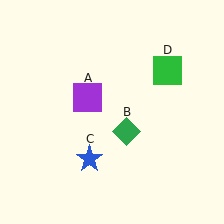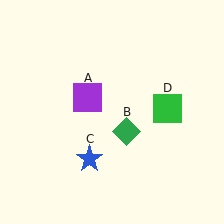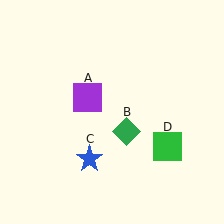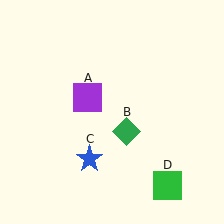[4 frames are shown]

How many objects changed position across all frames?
1 object changed position: green square (object D).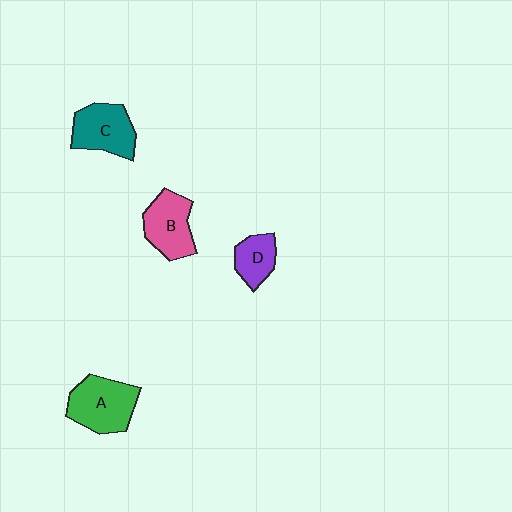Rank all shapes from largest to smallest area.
From largest to smallest: A (green), C (teal), B (pink), D (purple).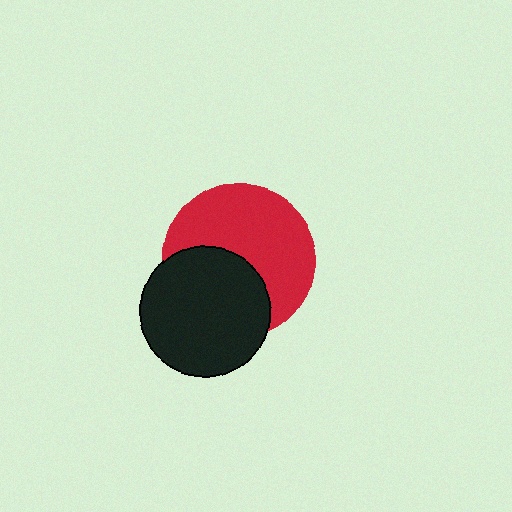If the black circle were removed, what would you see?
You would see the complete red circle.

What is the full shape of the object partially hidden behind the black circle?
The partially hidden object is a red circle.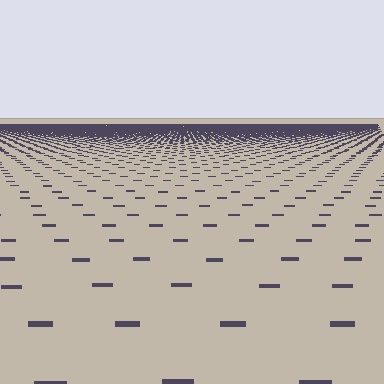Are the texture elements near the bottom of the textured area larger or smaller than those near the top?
Larger. Near the bottom, elements are closer to the viewer and appear at a bigger on-screen size.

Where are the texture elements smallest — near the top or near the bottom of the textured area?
Near the top.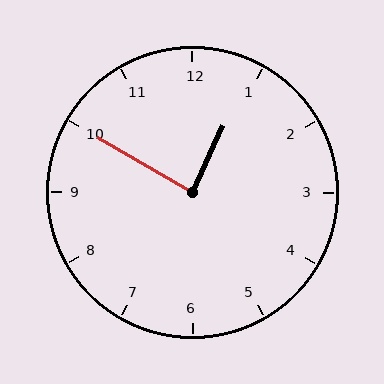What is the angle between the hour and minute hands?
Approximately 85 degrees.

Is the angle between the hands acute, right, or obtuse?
It is right.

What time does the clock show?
12:50.